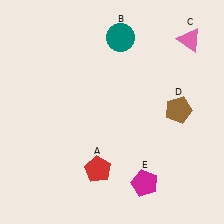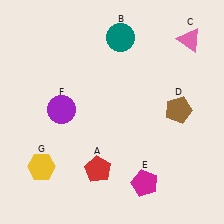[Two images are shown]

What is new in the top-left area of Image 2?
A purple circle (F) was added in the top-left area of Image 2.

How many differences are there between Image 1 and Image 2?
There are 2 differences between the two images.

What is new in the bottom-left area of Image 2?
A yellow hexagon (G) was added in the bottom-left area of Image 2.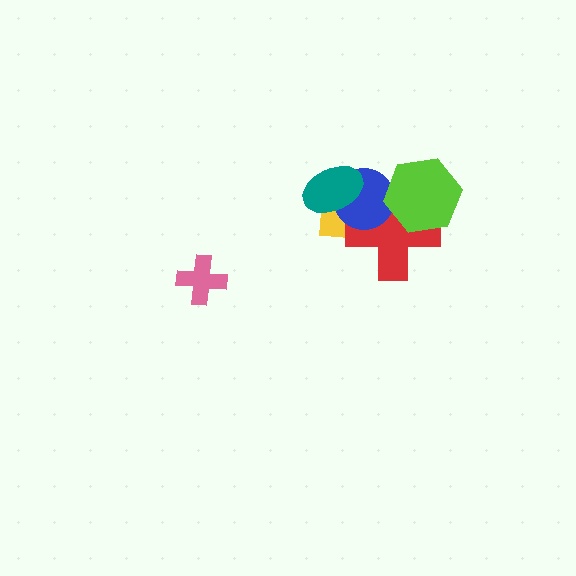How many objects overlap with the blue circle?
4 objects overlap with the blue circle.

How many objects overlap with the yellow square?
3 objects overlap with the yellow square.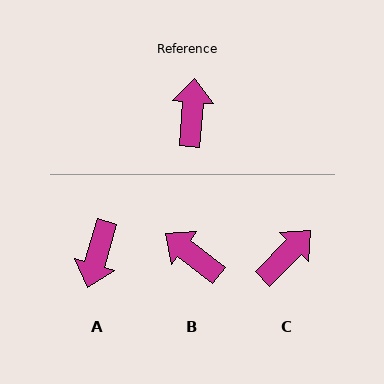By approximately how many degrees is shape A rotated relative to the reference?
Approximately 168 degrees counter-clockwise.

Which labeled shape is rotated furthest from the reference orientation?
A, about 168 degrees away.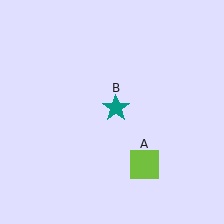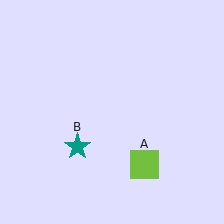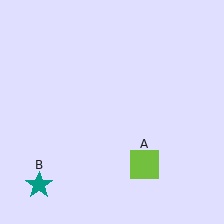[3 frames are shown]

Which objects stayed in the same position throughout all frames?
Lime square (object A) remained stationary.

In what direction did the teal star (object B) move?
The teal star (object B) moved down and to the left.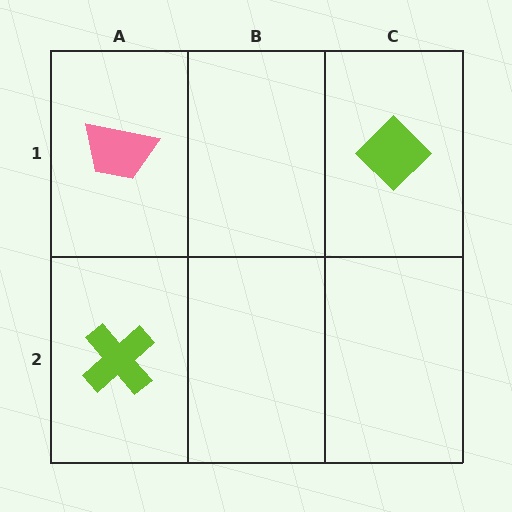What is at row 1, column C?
A lime diamond.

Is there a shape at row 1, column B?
No, that cell is empty.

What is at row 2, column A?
A lime cross.